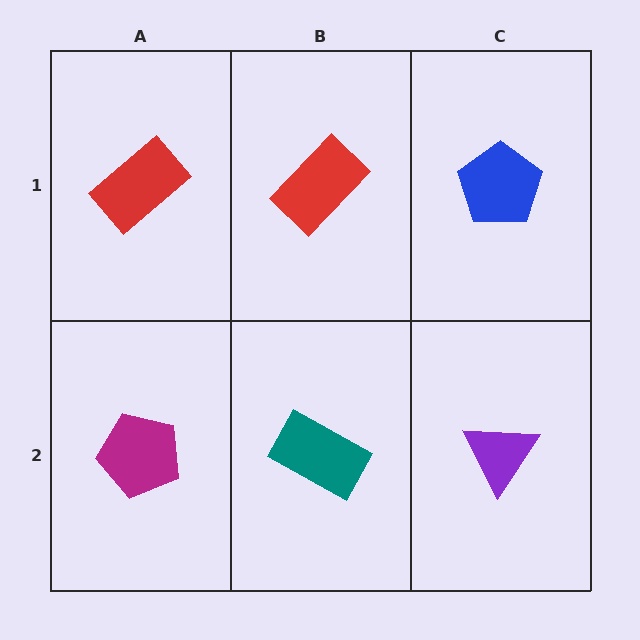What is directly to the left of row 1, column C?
A red rectangle.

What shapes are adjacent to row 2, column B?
A red rectangle (row 1, column B), a magenta pentagon (row 2, column A), a purple triangle (row 2, column C).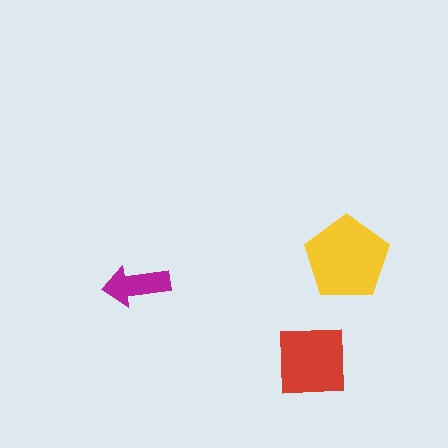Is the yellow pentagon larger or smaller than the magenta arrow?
Larger.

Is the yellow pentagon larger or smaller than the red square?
Larger.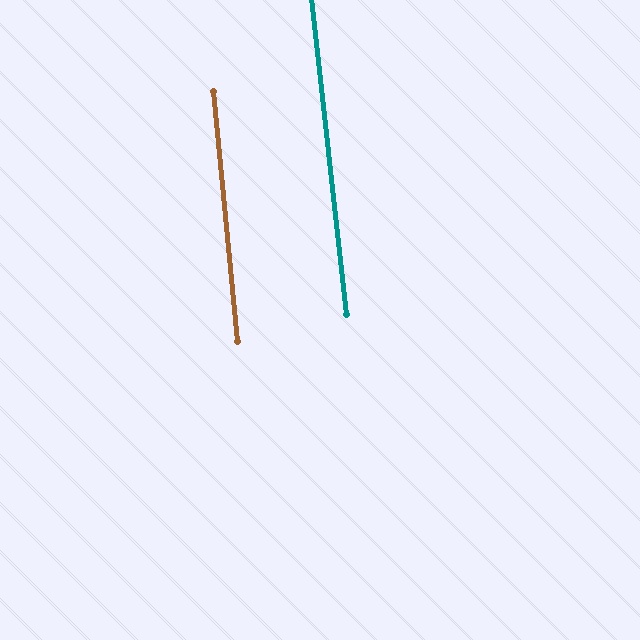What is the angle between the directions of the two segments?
Approximately 1 degree.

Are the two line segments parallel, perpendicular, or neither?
Parallel — their directions differ by only 0.6°.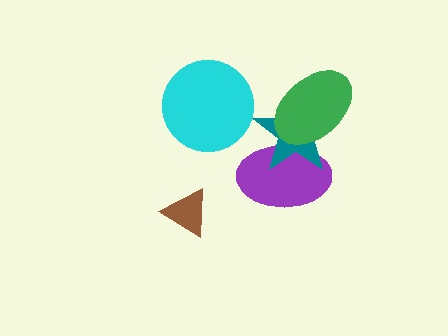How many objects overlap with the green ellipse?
2 objects overlap with the green ellipse.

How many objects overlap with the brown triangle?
0 objects overlap with the brown triangle.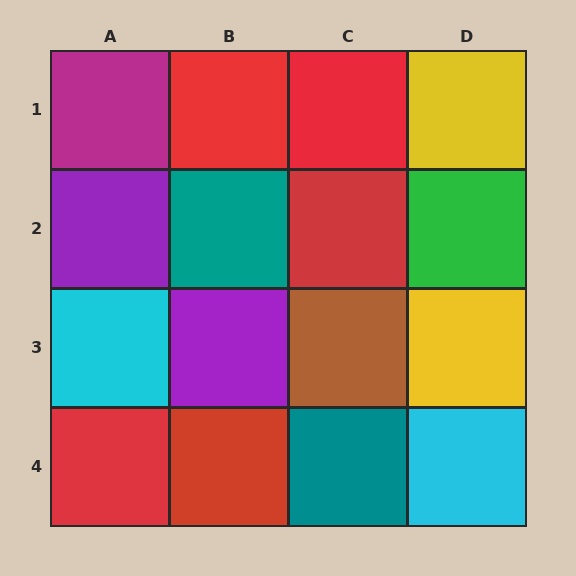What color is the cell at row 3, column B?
Purple.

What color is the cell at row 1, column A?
Magenta.